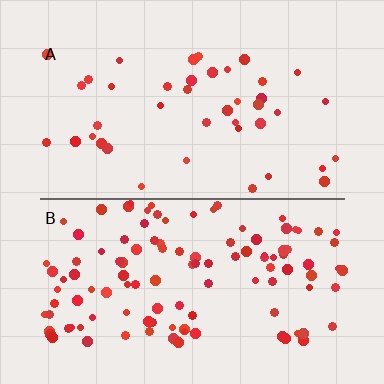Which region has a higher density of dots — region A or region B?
B (the bottom).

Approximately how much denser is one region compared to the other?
Approximately 2.8× — region B over region A.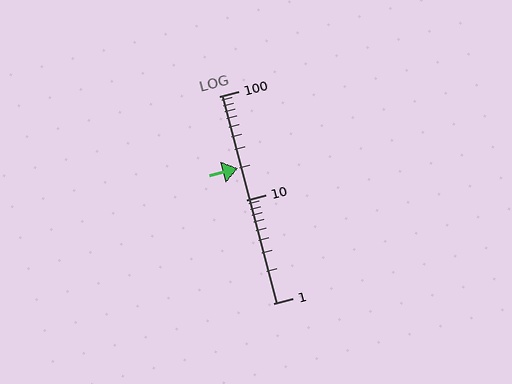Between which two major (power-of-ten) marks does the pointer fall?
The pointer is between 10 and 100.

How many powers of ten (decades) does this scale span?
The scale spans 2 decades, from 1 to 100.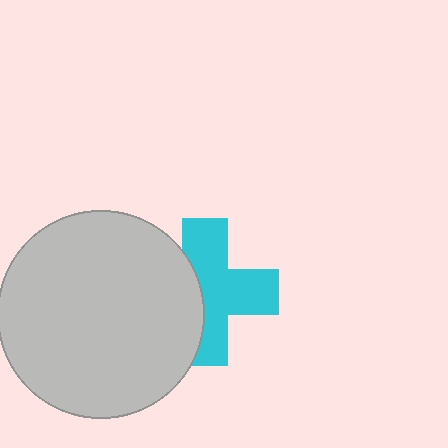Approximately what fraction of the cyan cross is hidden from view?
Roughly 38% of the cyan cross is hidden behind the light gray circle.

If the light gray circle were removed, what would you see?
You would see the complete cyan cross.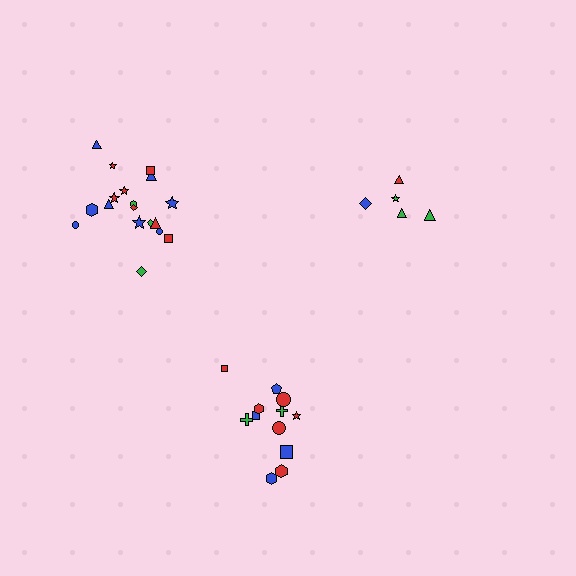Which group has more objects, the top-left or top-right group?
The top-left group.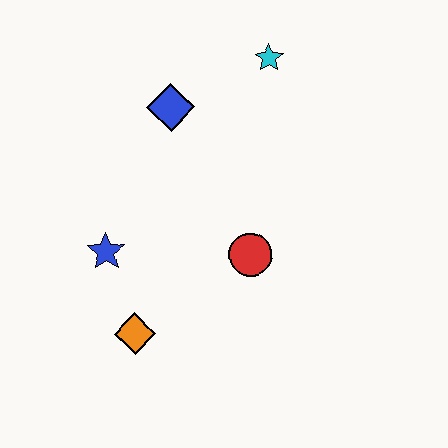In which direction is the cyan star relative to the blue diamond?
The cyan star is to the right of the blue diamond.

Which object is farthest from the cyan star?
The orange diamond is farthest from the cyan star.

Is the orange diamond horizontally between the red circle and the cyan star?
No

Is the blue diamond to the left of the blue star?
No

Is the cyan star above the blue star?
Yes